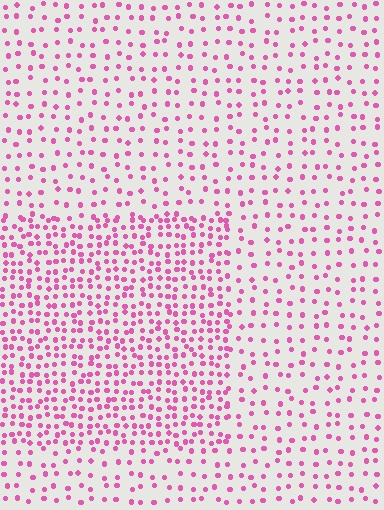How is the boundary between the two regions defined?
The boundary is defined by a change in element density (approximately 2.1x ratio). All elements are the same color, size, and shape.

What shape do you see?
I see a rectangle.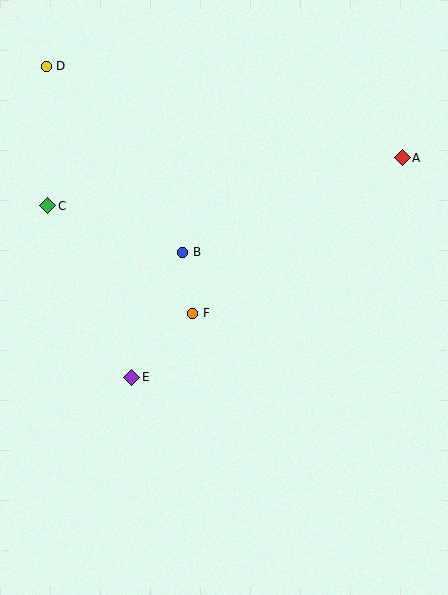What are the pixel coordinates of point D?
Point D is at (46, 66).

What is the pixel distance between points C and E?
The distance between C and E is 191 pixels.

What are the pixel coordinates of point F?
Point F is at (193, 313).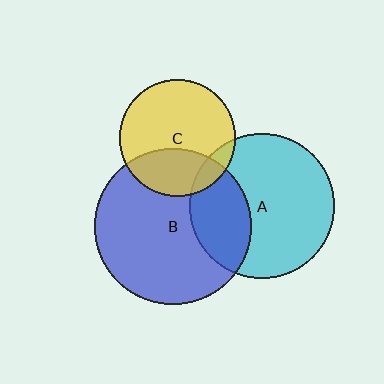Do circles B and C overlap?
Yes.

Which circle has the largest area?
Circle B (blue).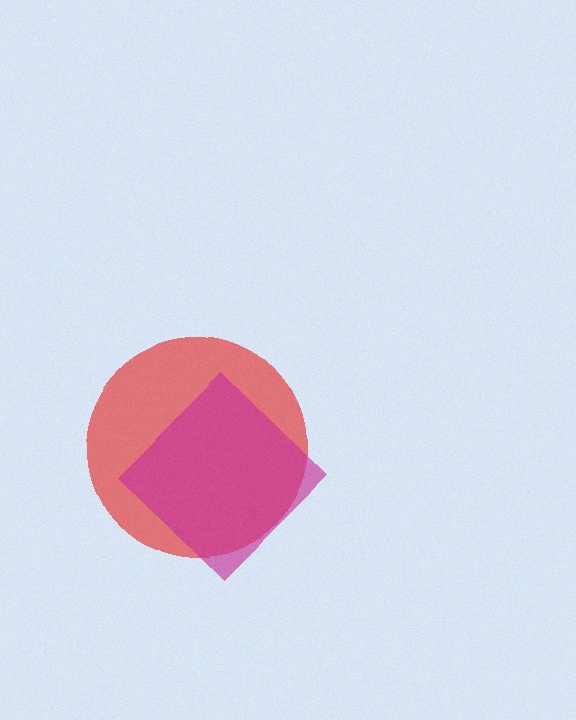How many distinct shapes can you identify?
There are 2 distinct shapes: a red circle, a magenta diamond.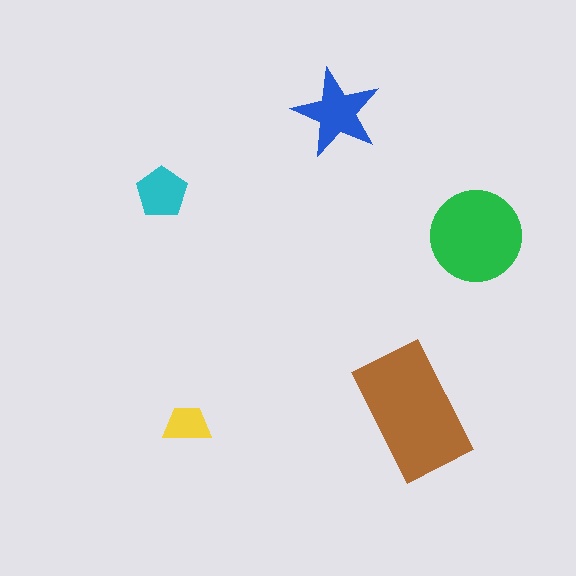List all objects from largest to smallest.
The brown rectangle, the green circle, the blue star, the cyan pentagon, the yellow trapezoid.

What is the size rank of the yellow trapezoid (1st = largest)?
5th.